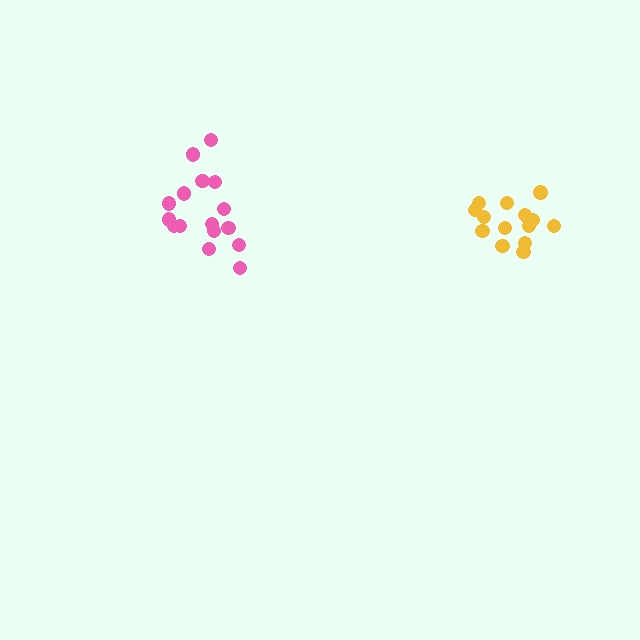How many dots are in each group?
Group 1: 16 dots, Group 2: 15 dots (31 total).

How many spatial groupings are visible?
There are 2 spatial groupings.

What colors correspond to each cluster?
The clusters are colored: pink, yellow.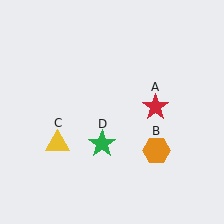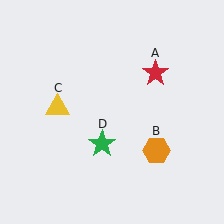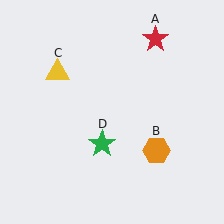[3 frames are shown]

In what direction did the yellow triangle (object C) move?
The yellow triangle (object C) moved up.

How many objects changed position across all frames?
2 objects changed position: red star (object A), yellow triangle (object C).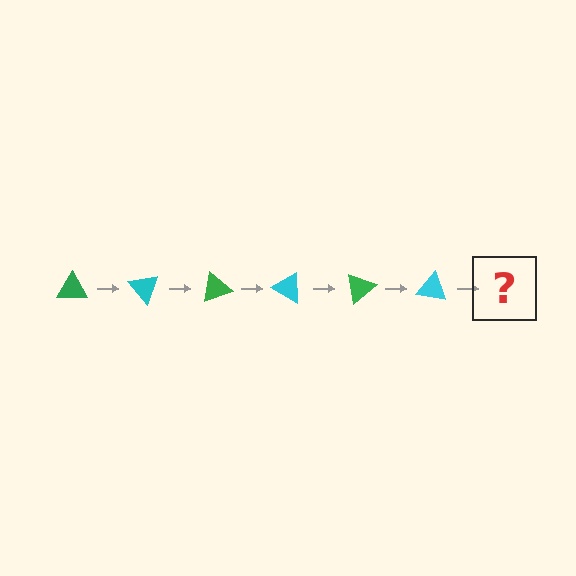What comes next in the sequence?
The next element should be a green triangle, rotated 300 degrees from the start.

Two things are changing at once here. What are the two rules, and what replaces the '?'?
The two rules are that it rotates 50 degrees each step and the color cycles through green and cyan. The '?' should be a green triangle, rotated 300 degrees from the start.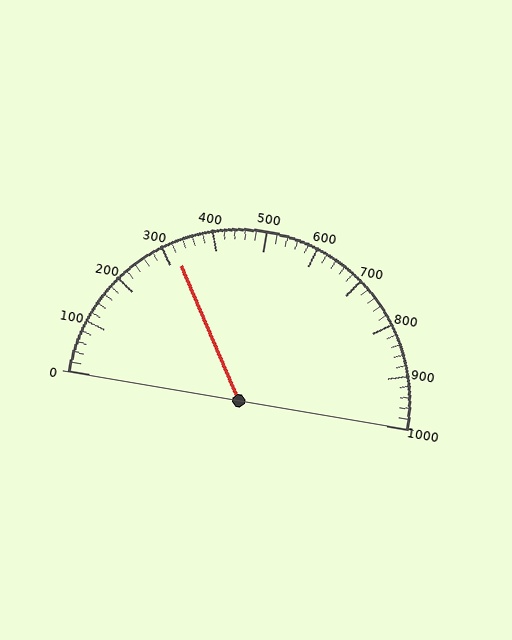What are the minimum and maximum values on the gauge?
The gauge ranges from 0 to 1000.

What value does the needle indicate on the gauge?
The needle indicates approximately 320.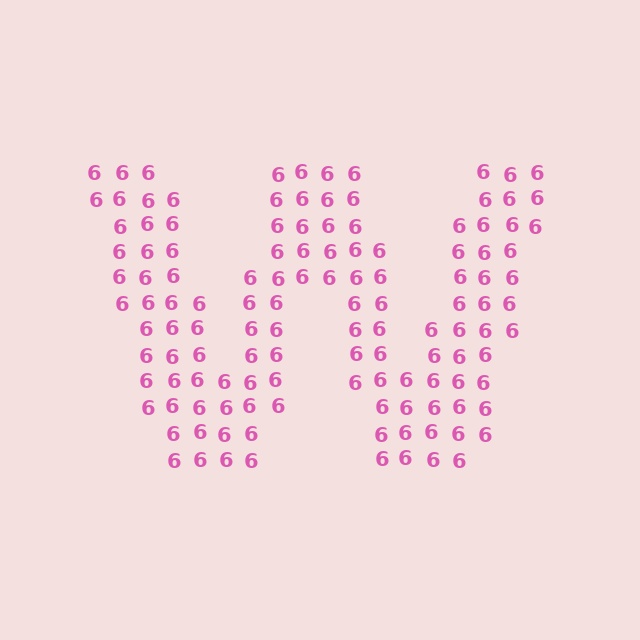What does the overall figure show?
The overall figure shows the letter W.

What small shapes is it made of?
It is made of small digit 6's.